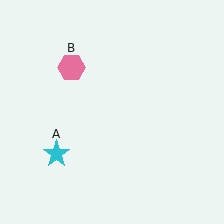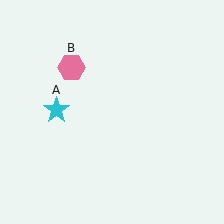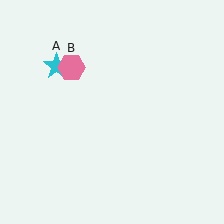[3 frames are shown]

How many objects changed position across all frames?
1 object changed position: cyan star (object A).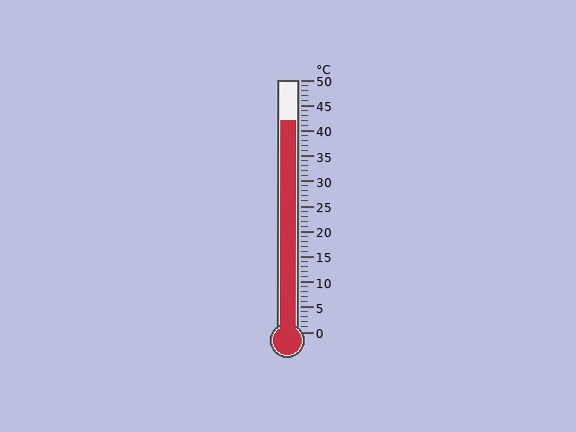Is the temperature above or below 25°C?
The temperature is above 25°C.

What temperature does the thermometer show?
The thermometer shows approximately 42°C.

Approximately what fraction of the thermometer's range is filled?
The thermometer is filled to approximately 85% of its range.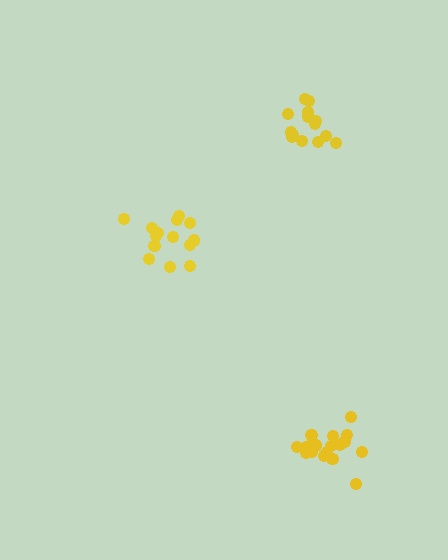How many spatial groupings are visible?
There are 3 spatial groupings.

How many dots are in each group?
Group 1: 18 dots, Group 2: 14 dots, Group 3: 14 dots (46 total).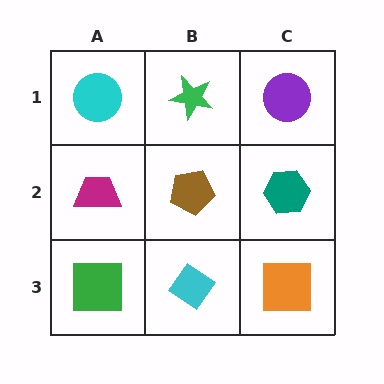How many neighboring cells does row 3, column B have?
3.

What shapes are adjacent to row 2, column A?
A cyan circle (row 1, column A), a green square (row 3, column A), a brown pentagon (row 2, column B).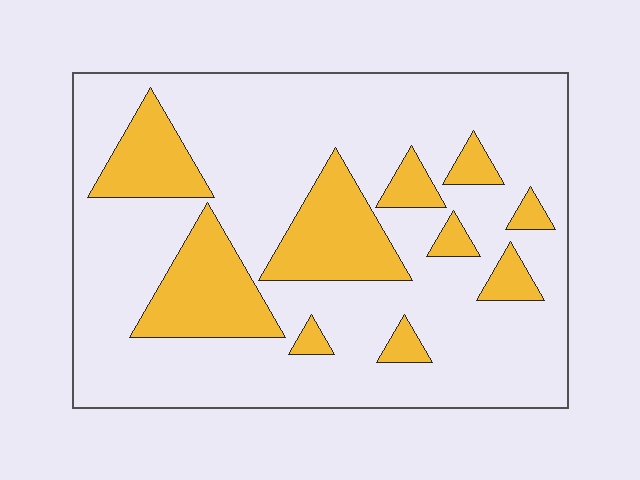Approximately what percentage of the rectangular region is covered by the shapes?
Approximately 25%.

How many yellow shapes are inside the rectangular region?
10.